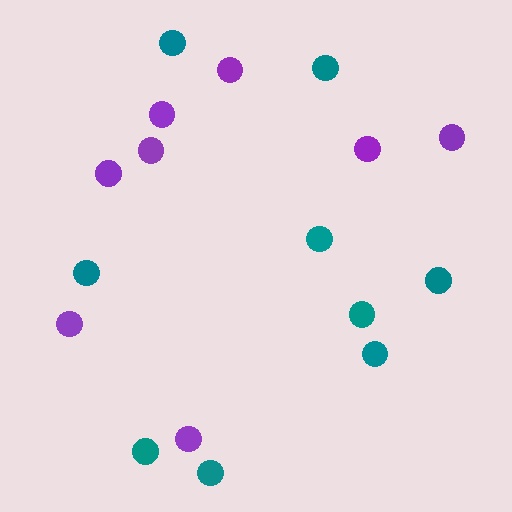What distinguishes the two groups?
There are 2 groups: one group of teal circles (9) and one group of purple circles (8).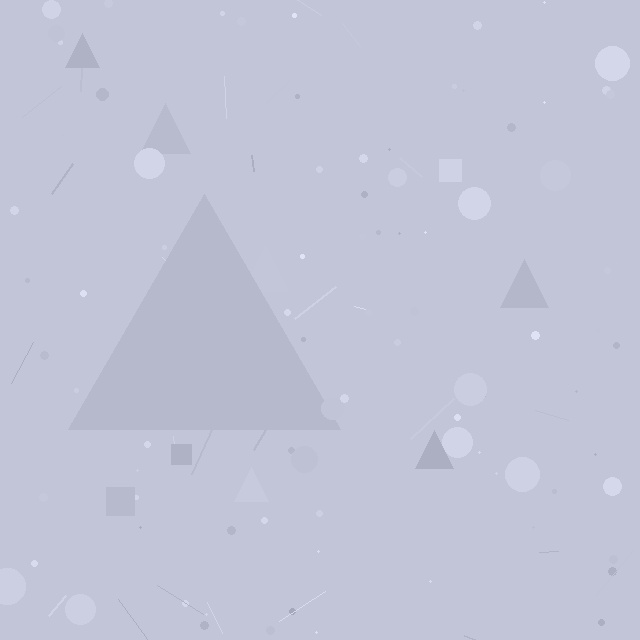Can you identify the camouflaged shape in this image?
The camouflaged shape is a triangle.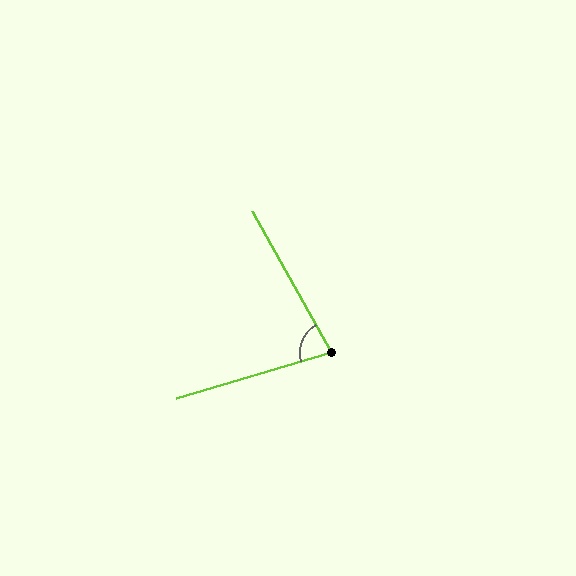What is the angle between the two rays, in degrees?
Approximately 77 degrees.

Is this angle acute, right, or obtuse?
It is acute.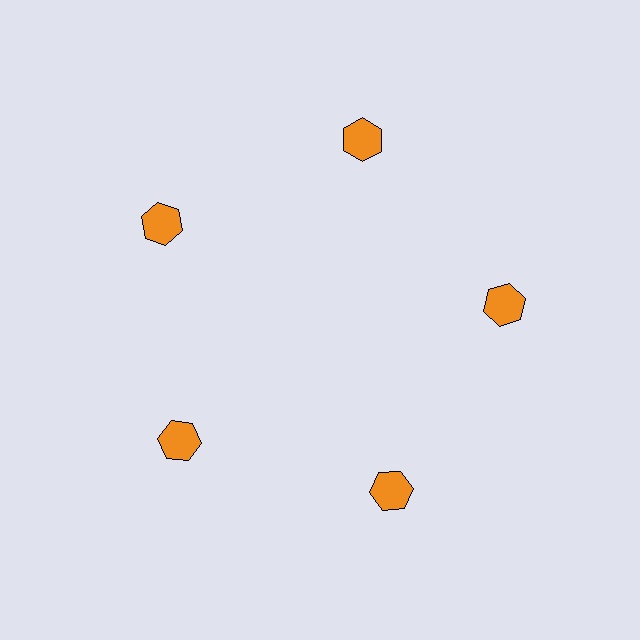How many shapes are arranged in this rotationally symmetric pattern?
There are 5 shapes, arranged in 5 groups of 1.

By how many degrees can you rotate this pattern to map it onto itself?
The pattern maps onto itself every 72 degrees of rotation.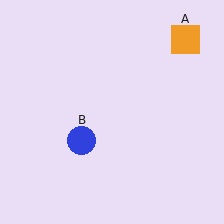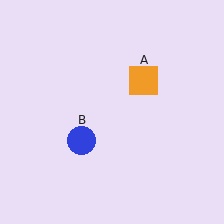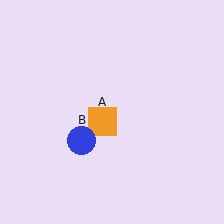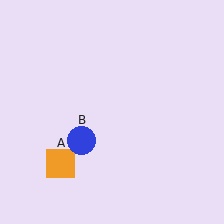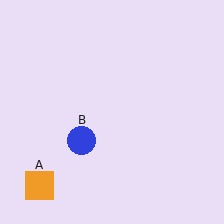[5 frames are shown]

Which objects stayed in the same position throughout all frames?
Blue circle (object B) remained stationary.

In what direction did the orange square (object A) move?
The orange square (object A) moved down and to the left.